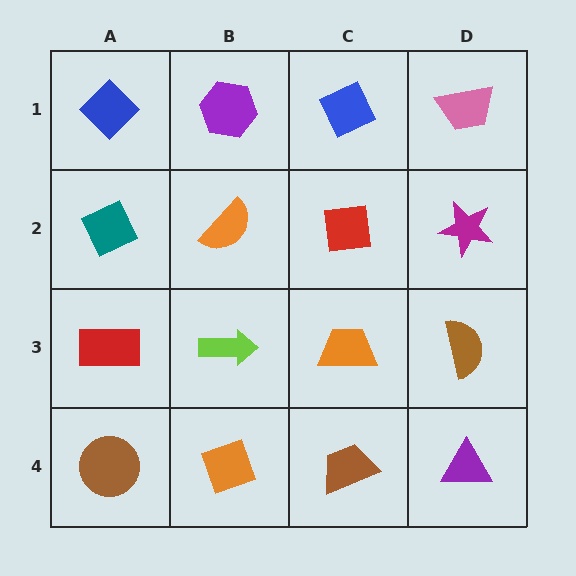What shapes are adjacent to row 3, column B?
An orange semicircle (row 2, column B), an orange diamond (row 4, column B), a red rectangle (row 3, column A), an orange trapezoid (row 3, column C).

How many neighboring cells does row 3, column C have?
4.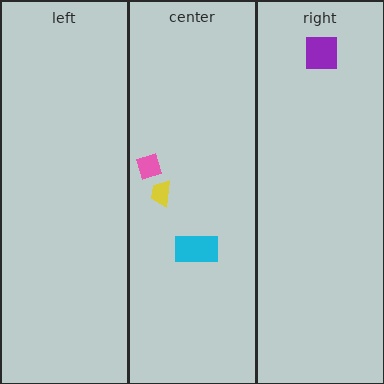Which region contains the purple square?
The right region.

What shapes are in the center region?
The cyan rectangle, the pink diamond, the yellow trapezoid.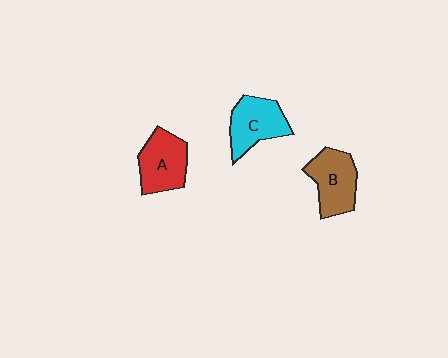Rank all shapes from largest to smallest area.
From largest to smallest: B (brown), A (red), C (cyan).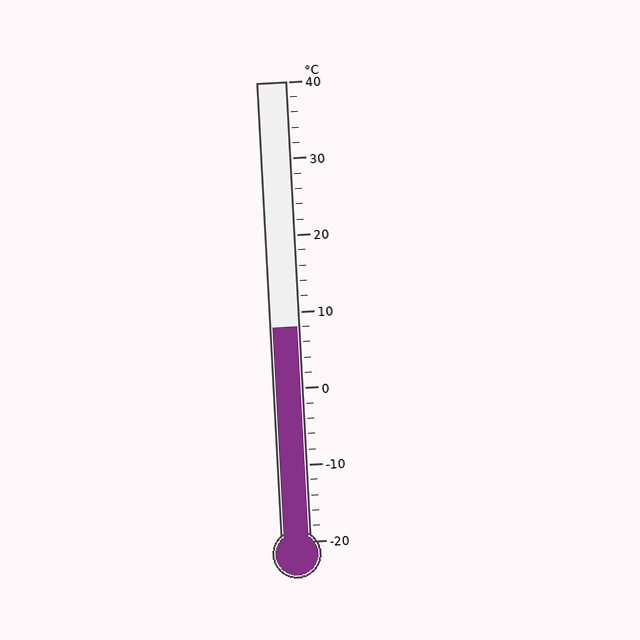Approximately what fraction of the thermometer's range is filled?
The thermometer is filled to approximately 45% of its range.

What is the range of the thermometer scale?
The thermometer scale ranges from -20°C to 40°C.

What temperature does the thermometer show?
The thermometer shows approximately 8°C.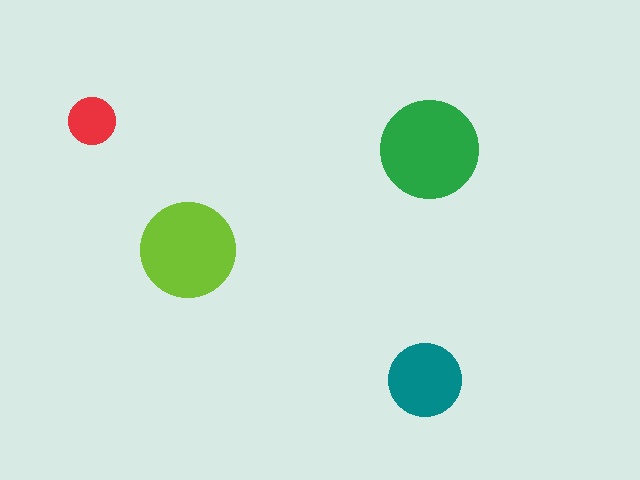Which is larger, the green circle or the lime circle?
The green one.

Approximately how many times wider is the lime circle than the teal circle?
About 1.5 times wider.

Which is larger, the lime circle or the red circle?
The lime one.